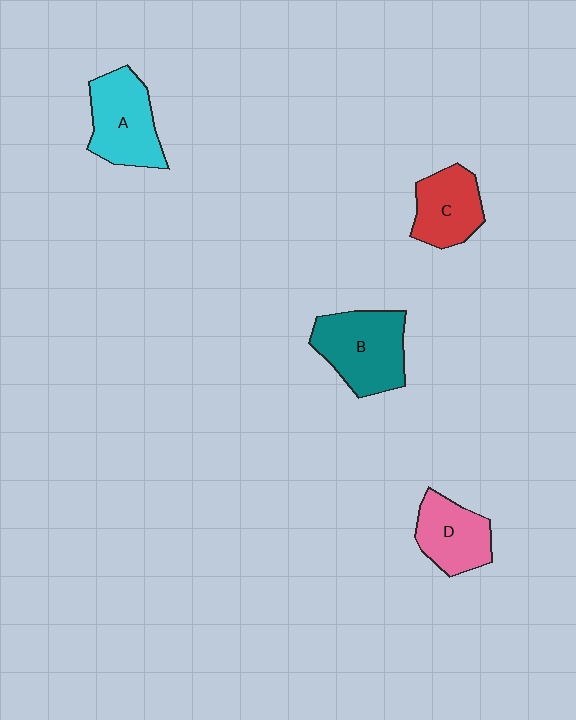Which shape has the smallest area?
Shape C (red).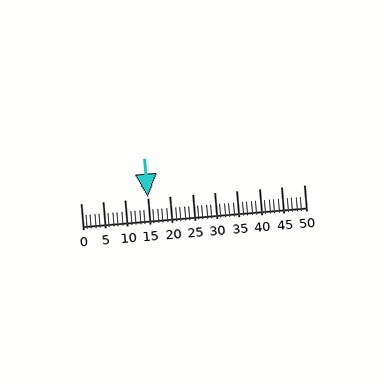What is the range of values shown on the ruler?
The ruler shows values from 0 to 50.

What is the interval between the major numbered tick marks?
The major tick marks are spaced 5 units apart.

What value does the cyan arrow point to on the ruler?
The cyan arrow points to approximately 15.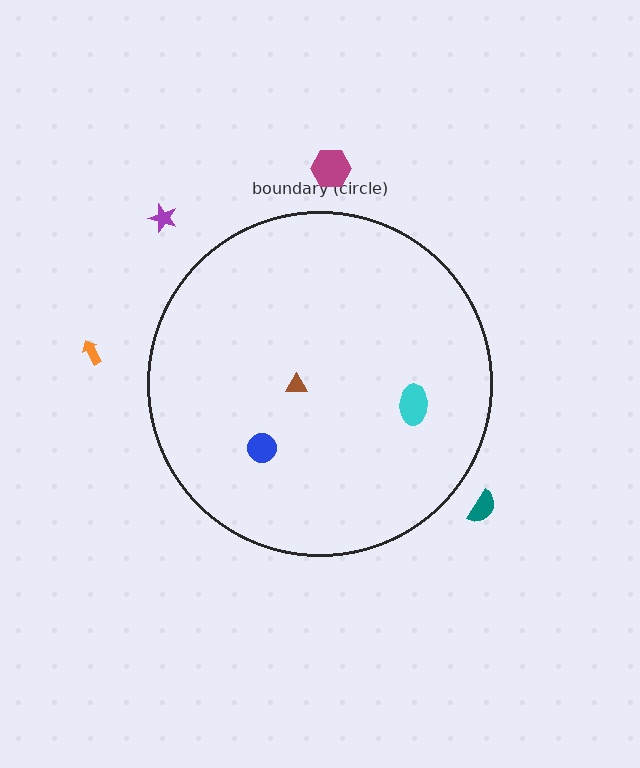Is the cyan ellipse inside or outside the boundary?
Inside.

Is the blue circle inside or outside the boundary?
Inside.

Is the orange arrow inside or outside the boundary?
Outside.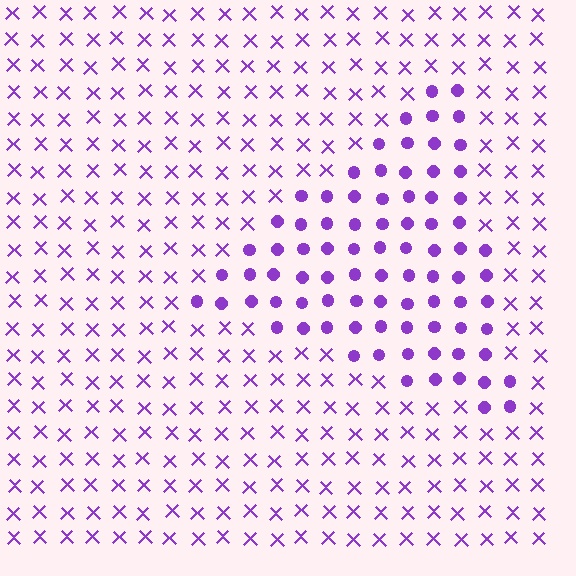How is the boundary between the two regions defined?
The boundary is defined by a change in element shape: circles inside vs. X marks outside. All elements share the same color and spacing.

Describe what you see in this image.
The image is filled with small purple elements arranged in a uniform grid. A triangle-shaped region contains circles, while the surrounding area contains X marks. The boundary is defined purely by the change in element shape.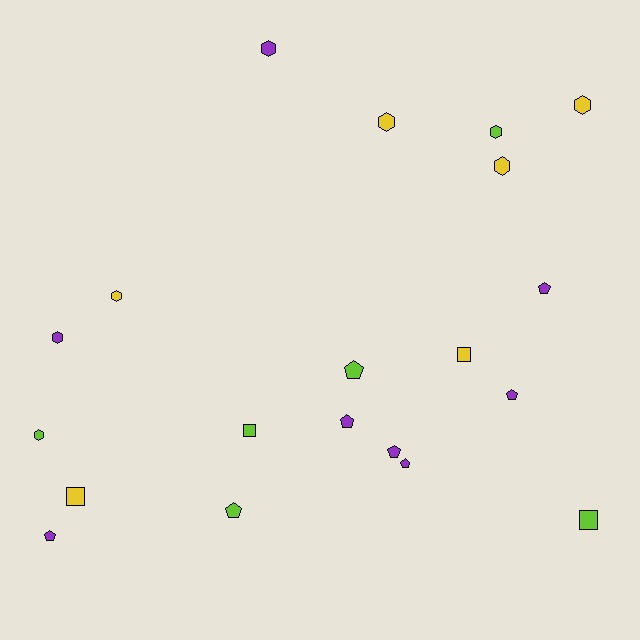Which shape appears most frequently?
Pentagon, with 8 objects.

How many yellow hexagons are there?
There are 4 yellow hexagons.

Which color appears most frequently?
Purple, with 8 objects.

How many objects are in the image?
There are 20 objects.